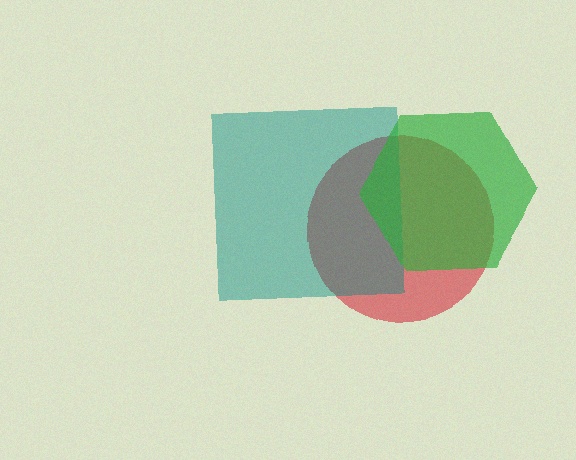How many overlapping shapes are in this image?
There are 3 overlapping shapes in the image.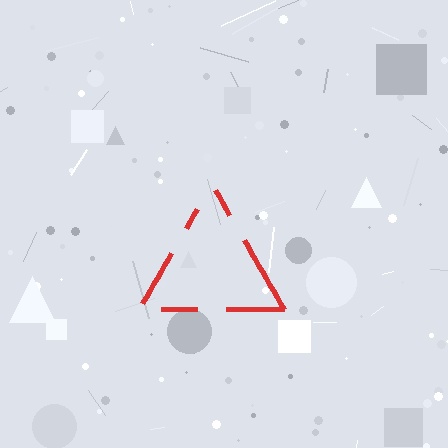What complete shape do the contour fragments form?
The contour fragments form a triangle.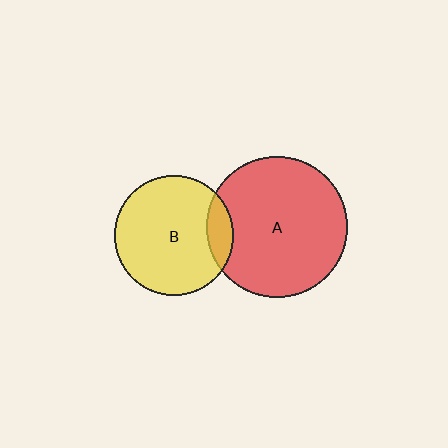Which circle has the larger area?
Circle A (red).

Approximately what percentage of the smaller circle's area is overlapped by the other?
Approximately 15%.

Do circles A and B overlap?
Yes.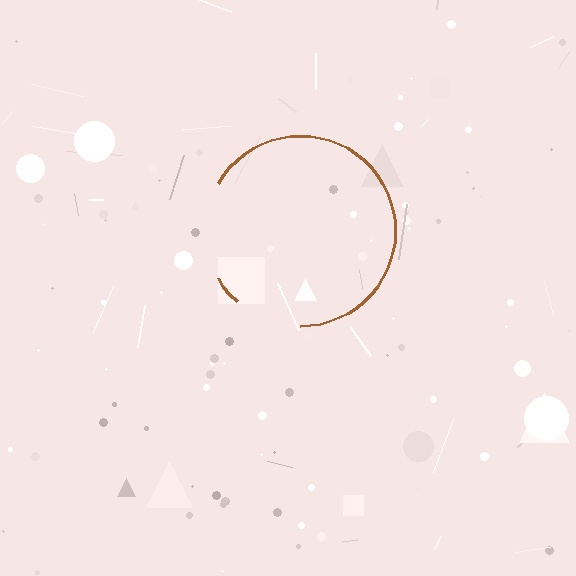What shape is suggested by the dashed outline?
The dashed outline suggests a circle.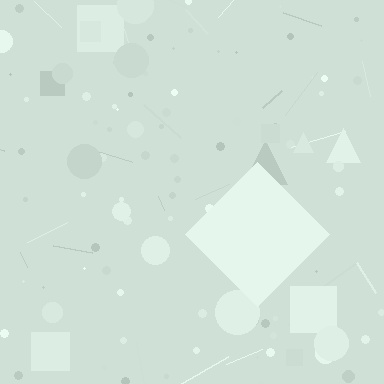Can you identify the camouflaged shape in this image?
The camouflaged shape is a diamond.